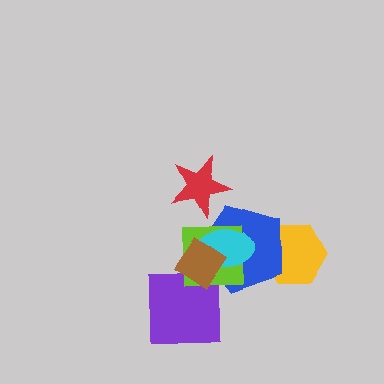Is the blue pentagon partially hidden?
Yes, it is partially covered by another shape.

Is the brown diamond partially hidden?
No, no other shape covers it.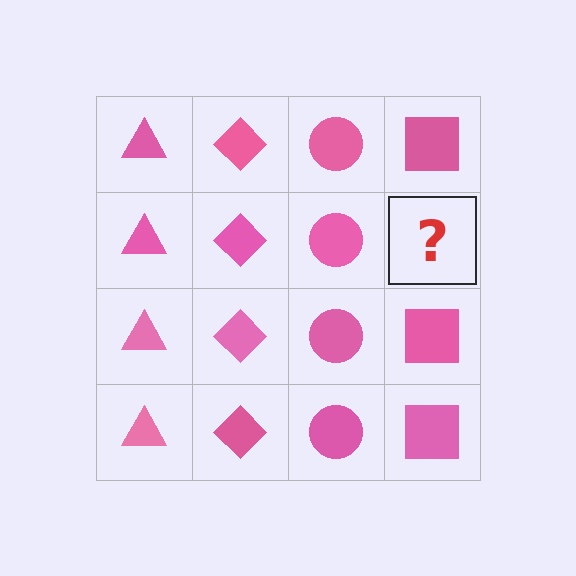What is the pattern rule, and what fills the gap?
The rule is that each column has a consistent shape. The gap should be filled with a pink square.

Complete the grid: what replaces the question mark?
The question mark should be replaced with a pink square.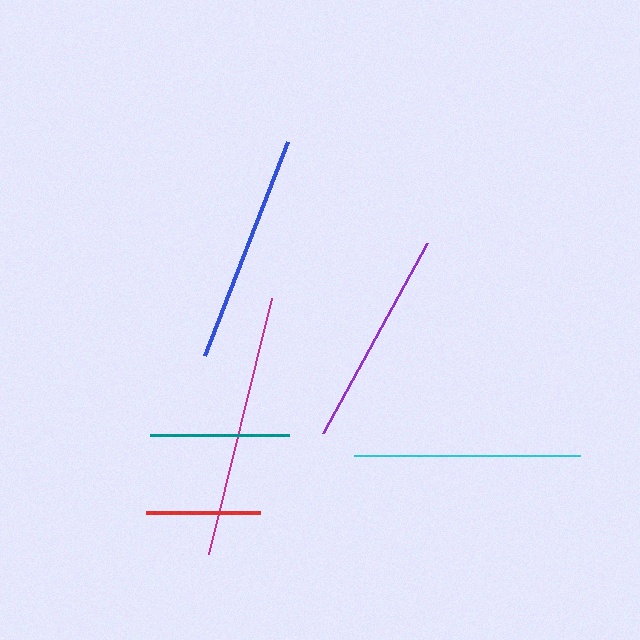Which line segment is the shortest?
The red line is the shortest at approximately 114 pixels.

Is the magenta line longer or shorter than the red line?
The magenta line is longer than the red line.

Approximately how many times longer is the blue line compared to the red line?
The blue line is approximately 2.0 times the length of the red line.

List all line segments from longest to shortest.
From longest to shortest: magenta, blue, cyan, purple, teal, red.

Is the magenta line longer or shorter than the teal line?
The magenta line is longer than the teal line.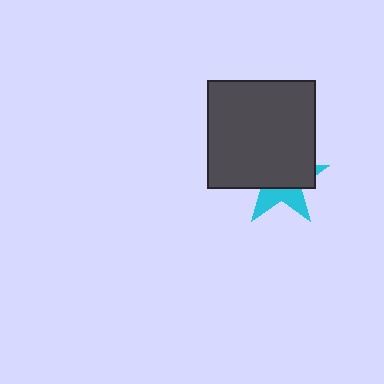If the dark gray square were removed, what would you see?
You would see the complete cyan star.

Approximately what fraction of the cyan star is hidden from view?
Roughly 64% of the cyan star is hidden behind the dark gray square.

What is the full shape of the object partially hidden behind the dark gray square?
The partially hidden object is a cyan star.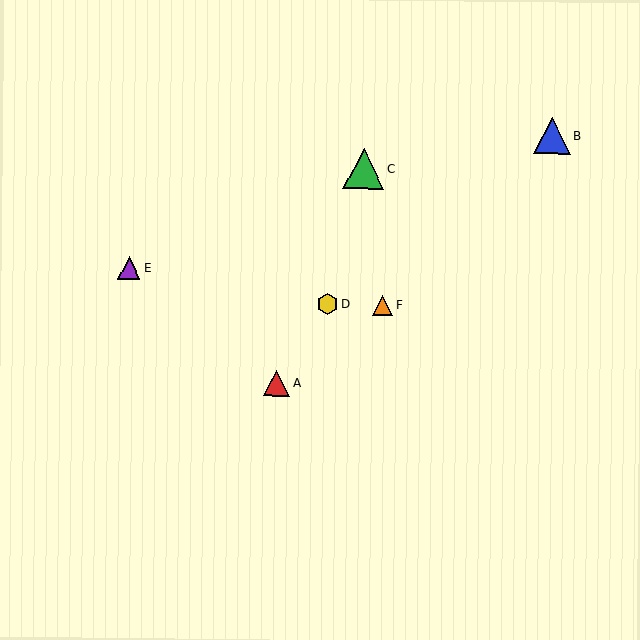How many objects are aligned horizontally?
2 objects (D, F) are aligned horizontally.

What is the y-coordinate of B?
Object B is at y≈136.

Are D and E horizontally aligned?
No, D is at y≈304 and E is at y≈268.